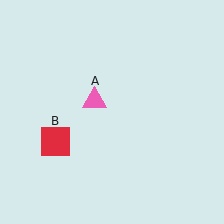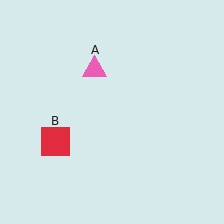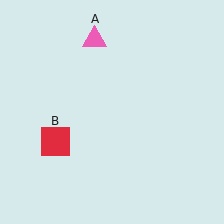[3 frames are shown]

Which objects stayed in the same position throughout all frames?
Red square (object B) remained stationary.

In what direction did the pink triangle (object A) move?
The pink triangle (object A) moved up.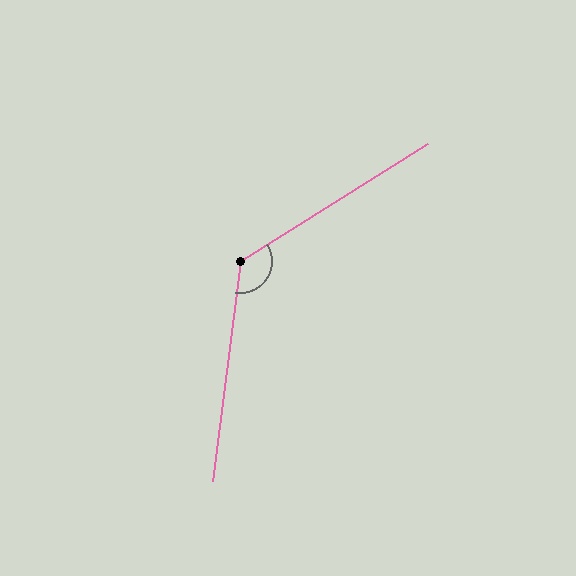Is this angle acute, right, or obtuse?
It is obtuse.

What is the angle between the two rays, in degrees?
Approximately 129 degrees.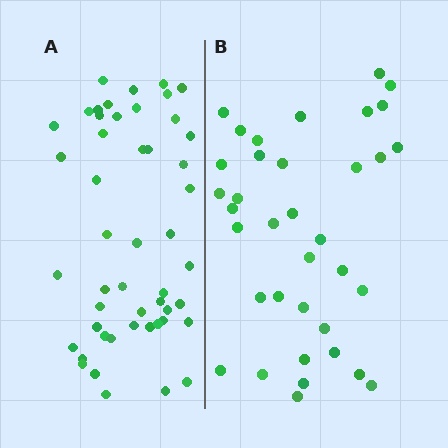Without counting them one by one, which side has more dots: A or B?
Region A (the left region) has more dots.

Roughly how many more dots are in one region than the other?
Region A has approximately 15 more dots than region B.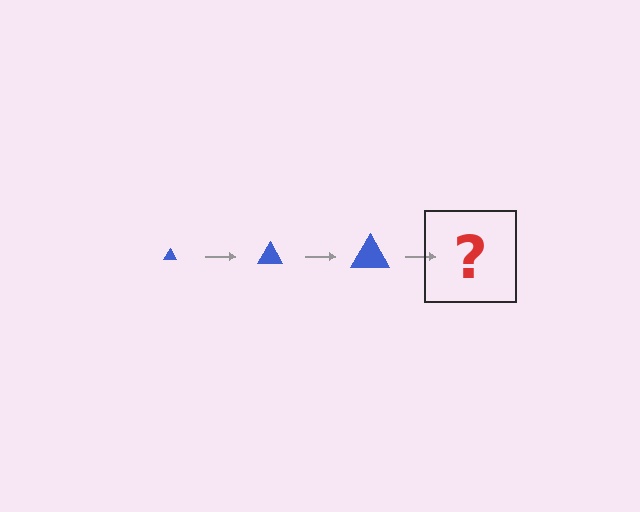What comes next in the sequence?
The next element should be a blue triangle, larger than the previous one.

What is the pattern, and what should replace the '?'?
The pattern is that the triangle gets progressively larger each step. The '?' should be a blue triangle, larger than the previous one.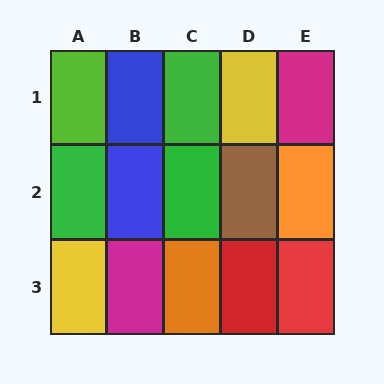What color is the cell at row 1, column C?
Green.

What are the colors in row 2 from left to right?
Green, blue, green, brown, orange.